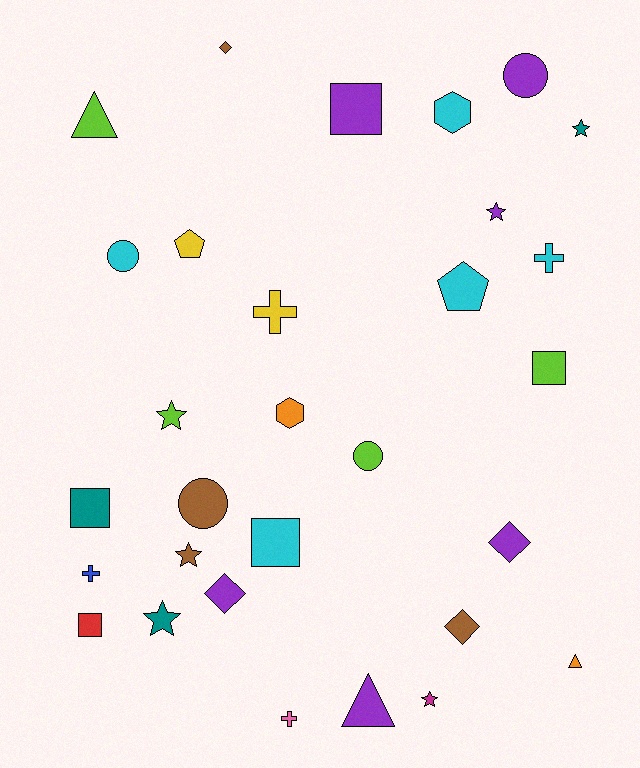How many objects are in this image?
There are 30 objects.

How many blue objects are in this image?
There is 1 blue object.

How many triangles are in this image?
There are 3 triangles.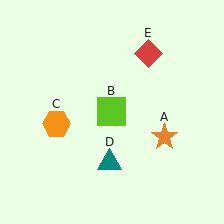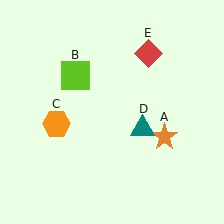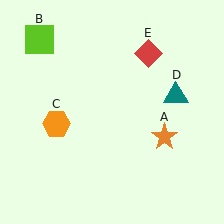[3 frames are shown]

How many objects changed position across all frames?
2 objects changed position: lime square (object B), teal triangle (object D).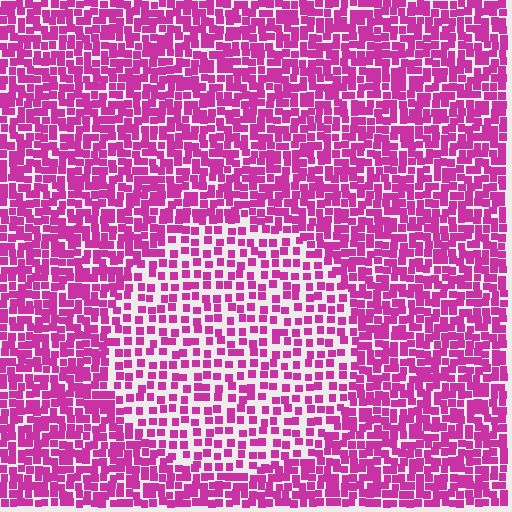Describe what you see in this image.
The image contains small magenta elements arranged at two different densities. A circle-shaped region is visible where the elements are less densely packed than the surrounding area.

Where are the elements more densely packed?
The elements are more densely packed outside the circle boundary.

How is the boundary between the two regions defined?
The boundary is defined by a change in element density (approximately 1.8x ratio). All elements are the same color, size, and shape.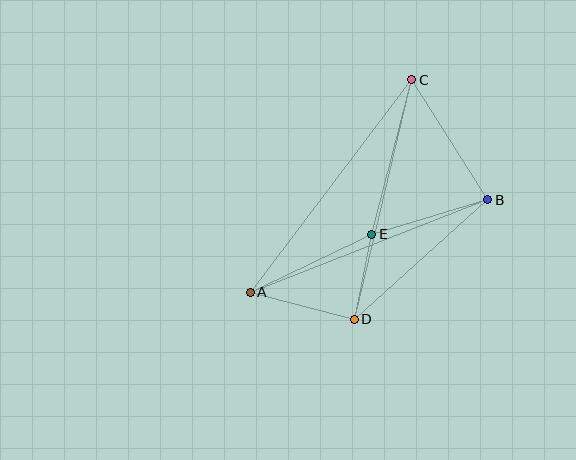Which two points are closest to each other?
Points D and E are closest to each other.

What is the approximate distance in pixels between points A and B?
The distance between A and B is approximately 255 pixels.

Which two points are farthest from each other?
Points A and C are farthest from each other.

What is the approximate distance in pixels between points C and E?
The distance between C and E is approximately 160 pixels.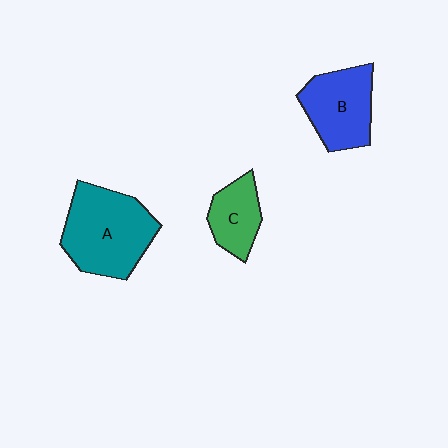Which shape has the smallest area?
Shape C (green).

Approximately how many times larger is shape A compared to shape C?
Approximately 2.0 times.